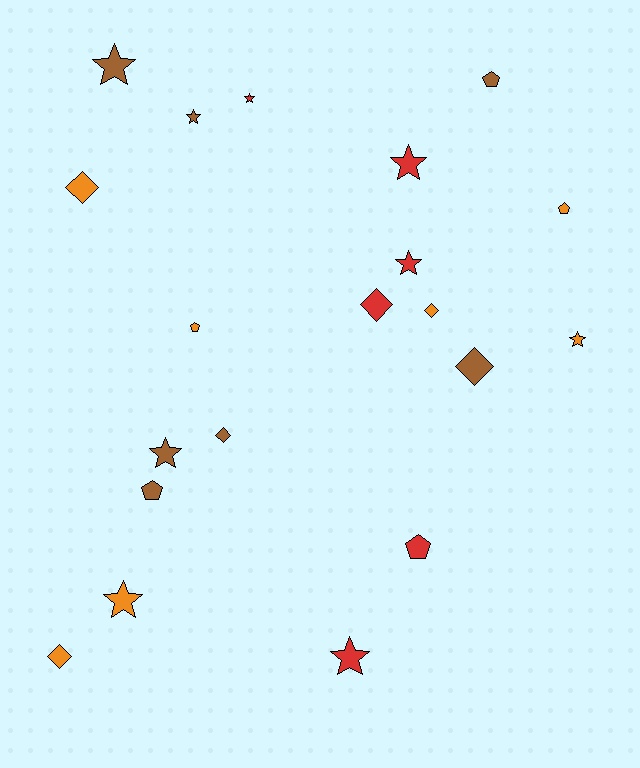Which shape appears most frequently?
Star, with 9 objects.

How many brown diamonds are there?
There are 2 brown diamonds.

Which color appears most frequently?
Brown, with 7 objects.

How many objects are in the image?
There are 20 objects.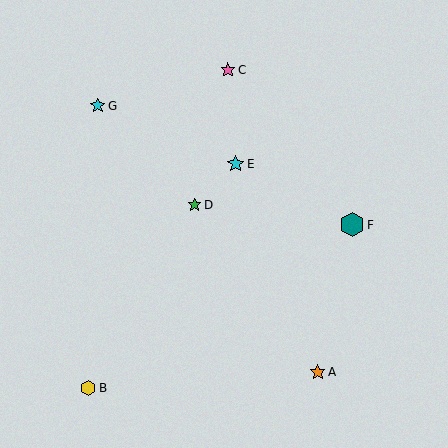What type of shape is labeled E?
Shape E is a cyan star.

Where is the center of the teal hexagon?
The center of the teal hexagon is at (352, 225).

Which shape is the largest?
The teal hexagon (labeled F) is the largest.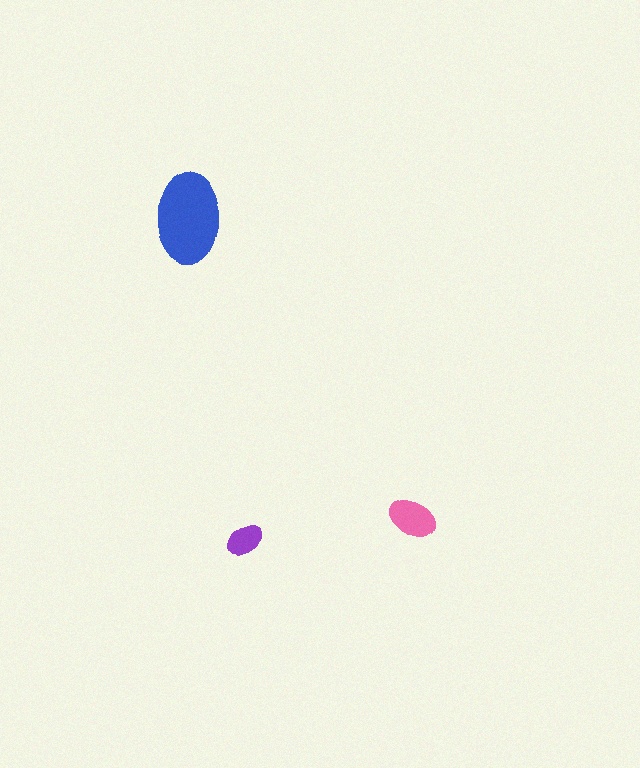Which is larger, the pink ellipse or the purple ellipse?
The pink one.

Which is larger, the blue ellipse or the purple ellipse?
The blue one.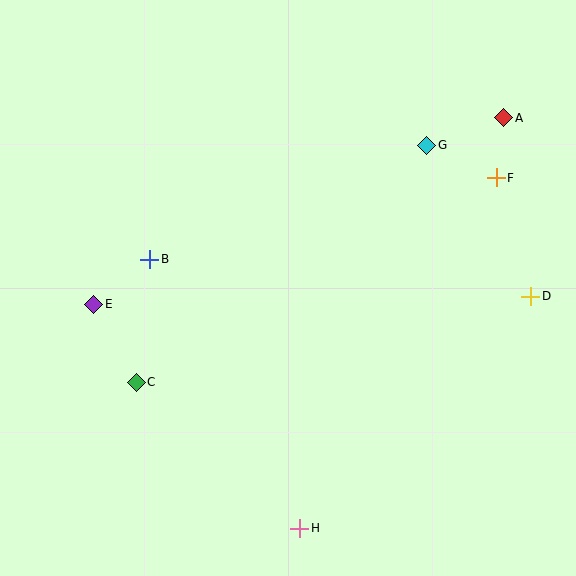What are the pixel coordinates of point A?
Point A is at (503, 118).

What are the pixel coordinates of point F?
Point F is at (496, 178).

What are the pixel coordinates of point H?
Point H is at (300, 528).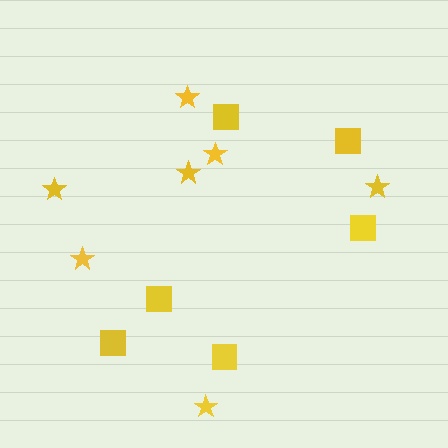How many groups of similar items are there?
There are 2 groups: one group of stars (7) and one group of squares (6).